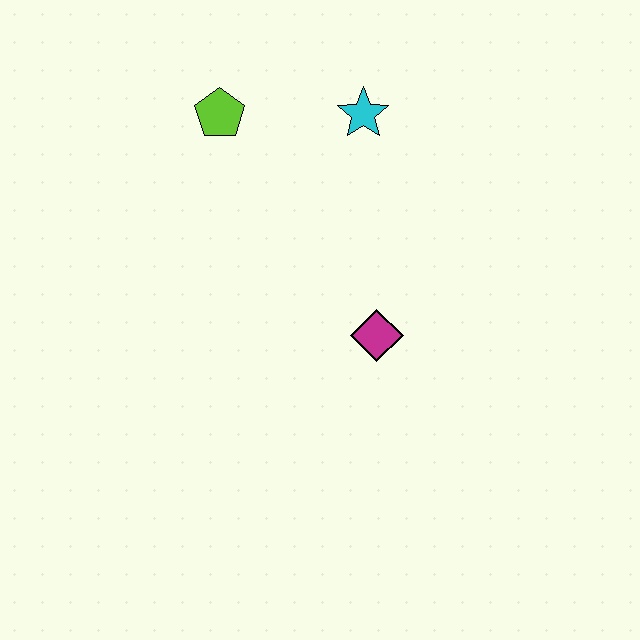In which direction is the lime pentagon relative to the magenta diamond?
The lime pentagon is above the magenta diamond.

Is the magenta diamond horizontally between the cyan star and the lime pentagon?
No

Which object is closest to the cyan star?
The lime pentagon is closest to the cyan star.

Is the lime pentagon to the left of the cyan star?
Yes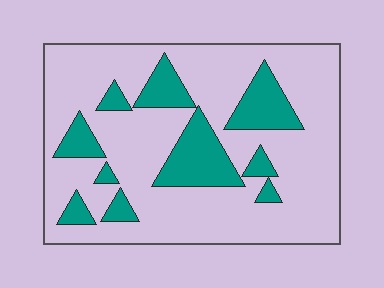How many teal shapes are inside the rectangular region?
10.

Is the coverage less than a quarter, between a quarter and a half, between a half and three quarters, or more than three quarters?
Less than a quarter.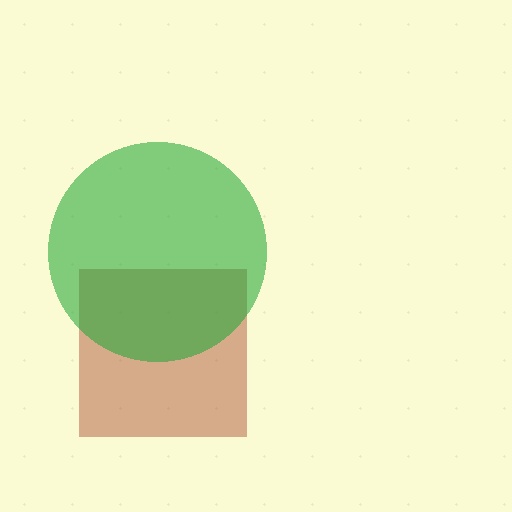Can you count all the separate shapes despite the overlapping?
Yes, there are 2 separate shapes.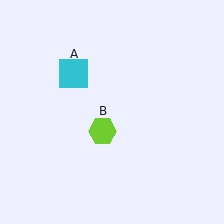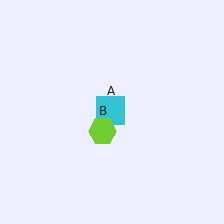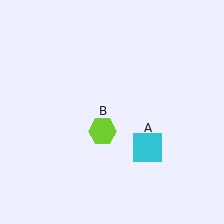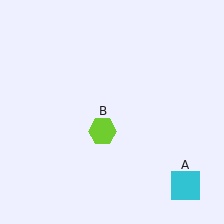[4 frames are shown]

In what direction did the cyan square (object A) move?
The cyan square (object A) moved down and to the right.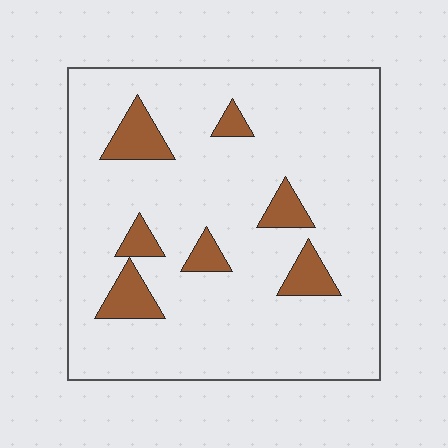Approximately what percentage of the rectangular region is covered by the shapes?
Approximately 10%.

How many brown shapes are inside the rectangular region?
7.